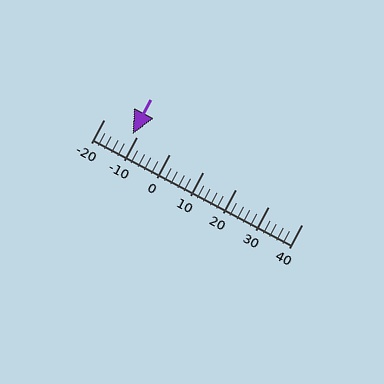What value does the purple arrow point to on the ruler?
The purple arrow points to approximately -11.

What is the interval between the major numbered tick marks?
The major tick marks are spaced 10 units apart.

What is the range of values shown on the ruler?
The ruler shows values from -20 to 40.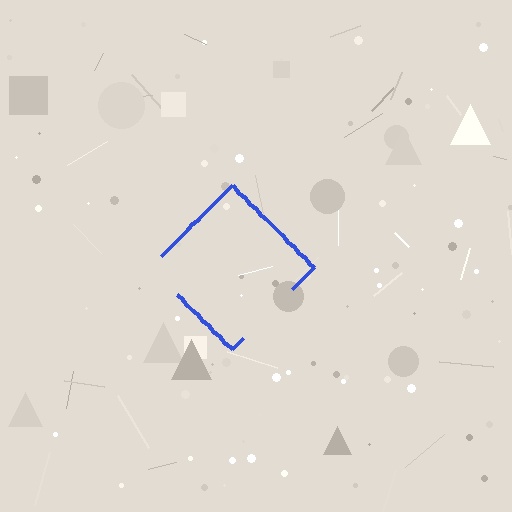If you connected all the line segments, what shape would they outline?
They would outline a diamond.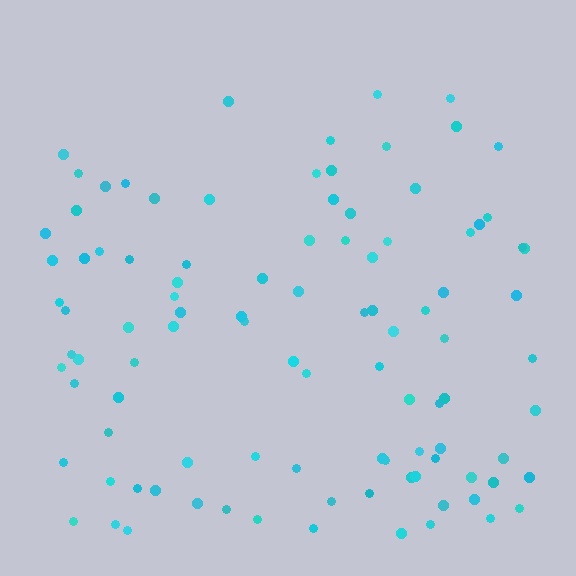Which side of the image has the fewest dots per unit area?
The top.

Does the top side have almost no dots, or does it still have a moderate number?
Still a moderate number, just noticeably fewer than the bottom.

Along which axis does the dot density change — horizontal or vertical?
Vertical.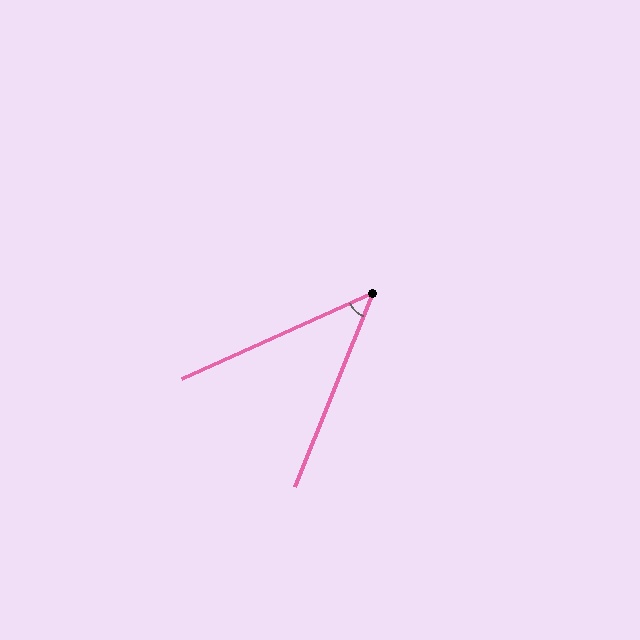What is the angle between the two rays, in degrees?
Approximately 44 degrees.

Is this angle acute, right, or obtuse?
It is acute.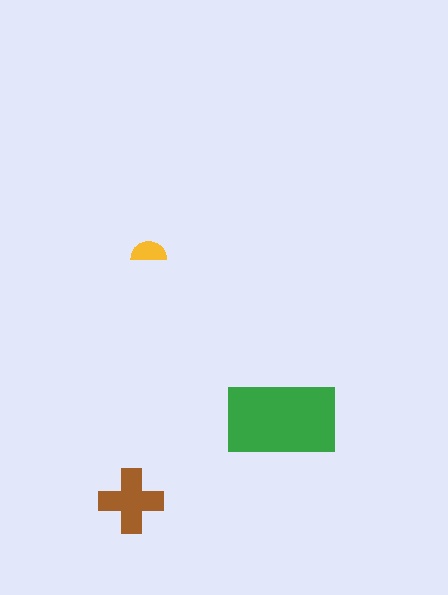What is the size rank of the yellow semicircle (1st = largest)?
3rd.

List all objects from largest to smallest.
The green rectangle, the brown cross, the yellow semicircle.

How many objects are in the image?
There are 3 objects in the image.